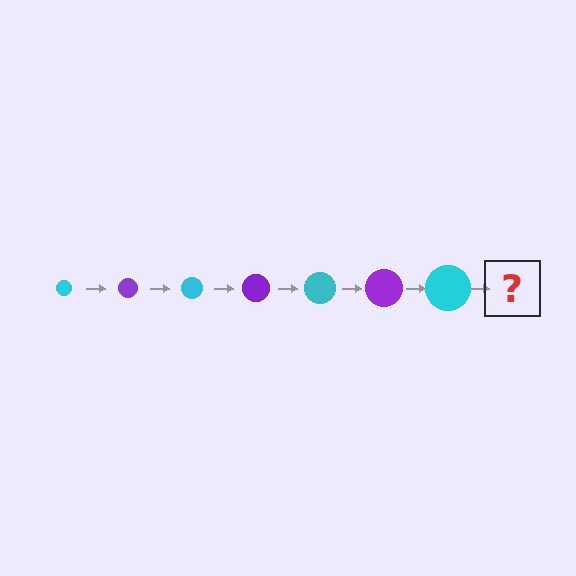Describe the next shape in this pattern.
It should be a purple circle, larger than the previous one.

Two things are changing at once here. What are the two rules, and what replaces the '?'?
The two rules are that the circle grows larger each step and the color cycles through cyan and purple. The '?' should be a purple circle, larger than the previous one.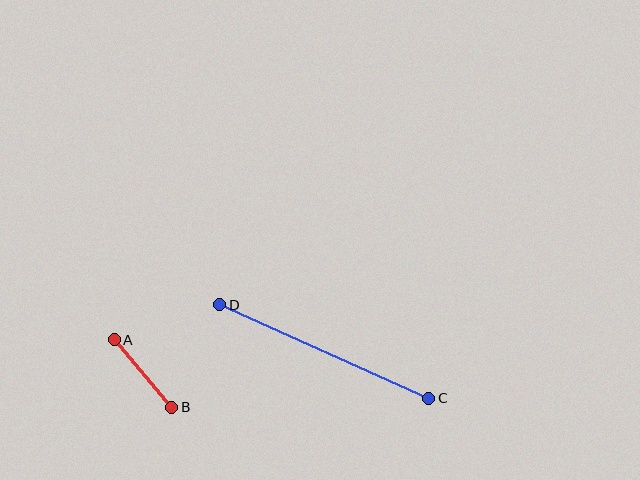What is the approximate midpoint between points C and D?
The midpoint is at approximately (324, 351) pixels.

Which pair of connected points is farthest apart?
Points C and D are farthest apart.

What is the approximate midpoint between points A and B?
The midpoint is at approximately (143, 373) pixels.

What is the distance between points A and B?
The distance is approximately 88 pixels.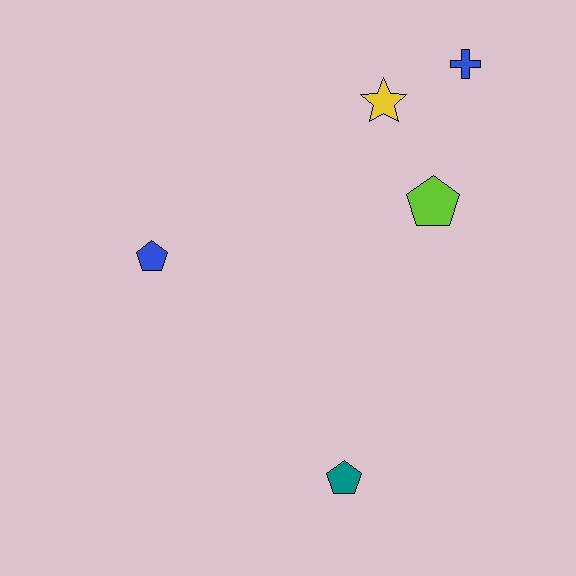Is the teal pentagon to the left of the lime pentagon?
Yes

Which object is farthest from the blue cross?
The teal pentagon is farthest from the blue cross.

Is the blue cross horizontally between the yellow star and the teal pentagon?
No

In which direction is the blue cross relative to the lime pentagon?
The blue cross is above the lime pentagon.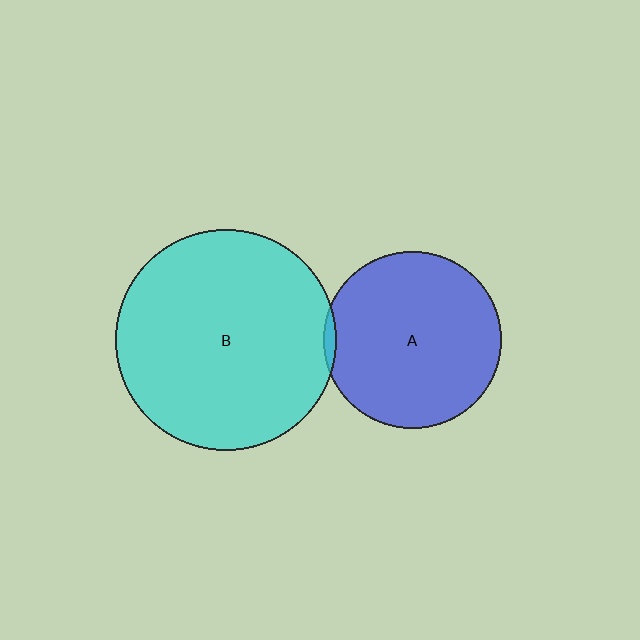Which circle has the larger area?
Circle B (cyan).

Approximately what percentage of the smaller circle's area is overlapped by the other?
Approximately 5%.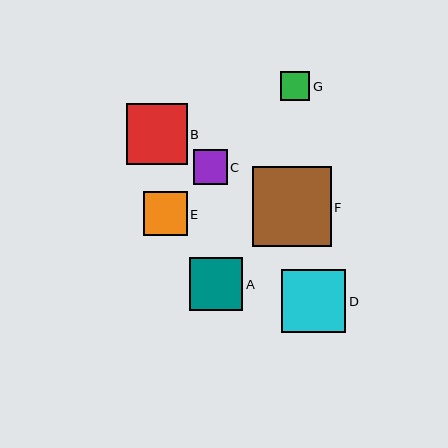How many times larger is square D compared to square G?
Square D is approximately 2.2 times the size of square G.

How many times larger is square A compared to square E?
Square A is approximately 1.2 times the size of square E.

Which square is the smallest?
Square G is the smallest with a size of approximately 29 pixels.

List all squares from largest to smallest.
From largest to smallest: F, D, B, A, E, C, G.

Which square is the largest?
Square F is the largest with a size of approximately 79 pixels.